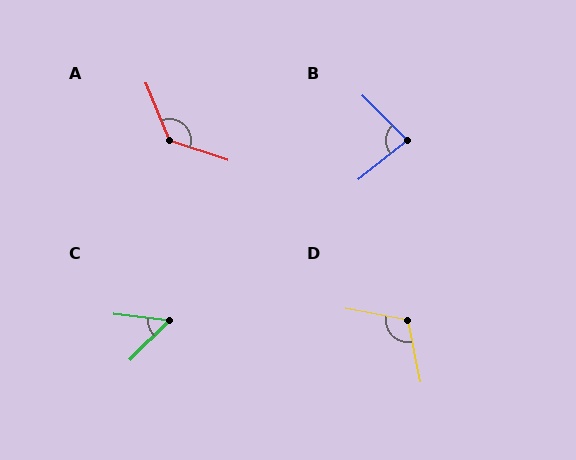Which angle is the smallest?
C, at approximately 52 degrees.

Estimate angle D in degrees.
Approximately 113 degrees.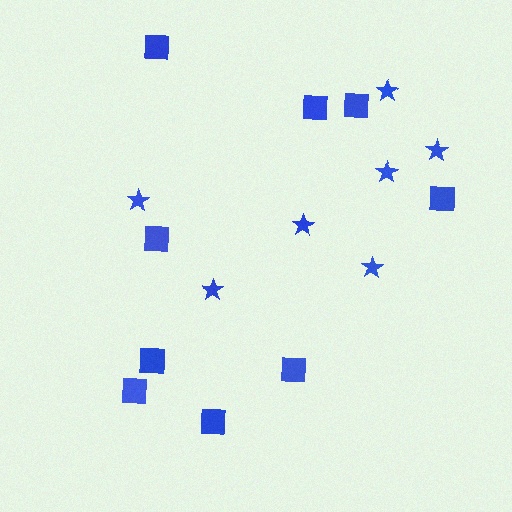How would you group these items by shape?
There are 2 groups: one group of squares (9) and one group of stars (7).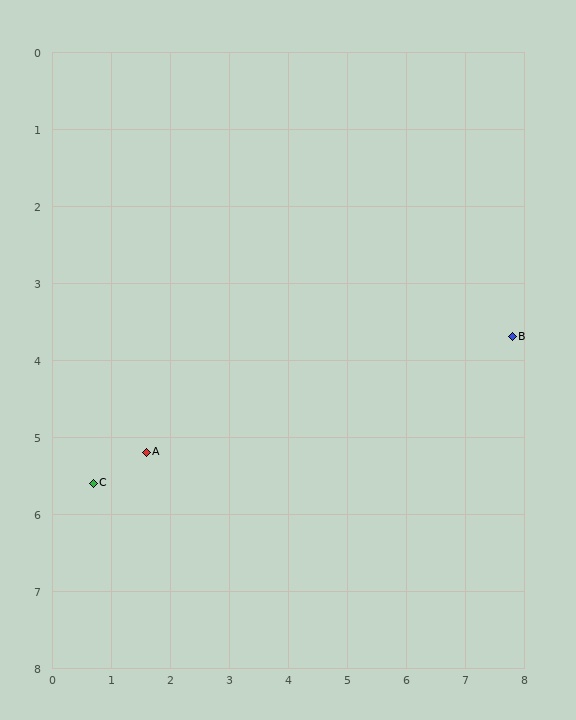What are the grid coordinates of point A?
Point A is at approximately (1.6, 5.2).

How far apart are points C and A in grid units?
Points C and A are about 1.0 grid units apart.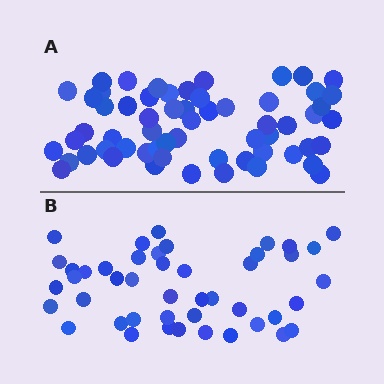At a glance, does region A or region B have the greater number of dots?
Region A (the top region) has more dots.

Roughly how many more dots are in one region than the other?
Region A has approximately 15 more dots than region B.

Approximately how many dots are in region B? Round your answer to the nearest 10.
About 40 dots. (The exact count is 45, which rounds to 40.)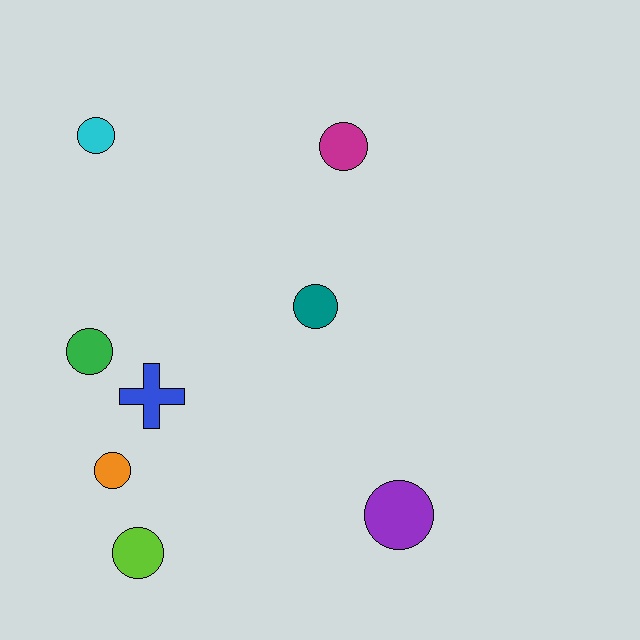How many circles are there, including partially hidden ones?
There are 7 circles.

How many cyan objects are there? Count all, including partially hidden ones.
There is 1 cyan object.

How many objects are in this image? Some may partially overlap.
There are 8 objects.